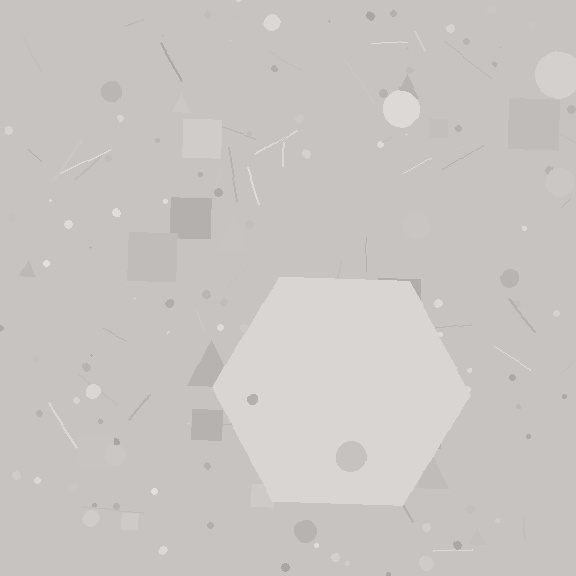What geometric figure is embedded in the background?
A hexagon is embedded in the background.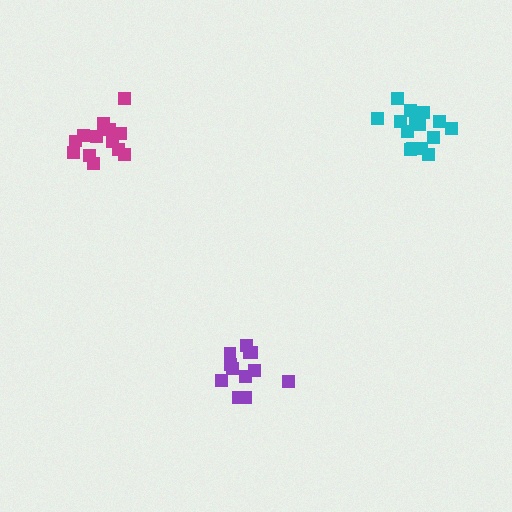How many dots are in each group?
Group 1: 12 dots, Group 2: 15 dots, Group 3: 13 dots (40 total).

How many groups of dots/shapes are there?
There are 3 groups.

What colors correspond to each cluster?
The clusters are colored: purple, cyan, magenta.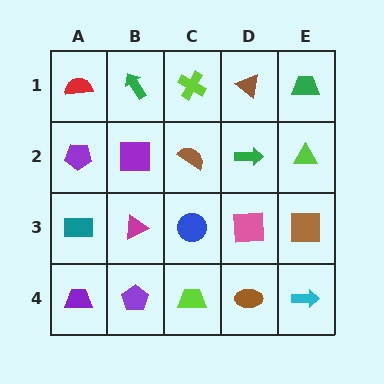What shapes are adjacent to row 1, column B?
A purple square (row 2, column B), a red semicircle (row 1, column A), a lime cross (row 1, column C).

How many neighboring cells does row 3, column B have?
4.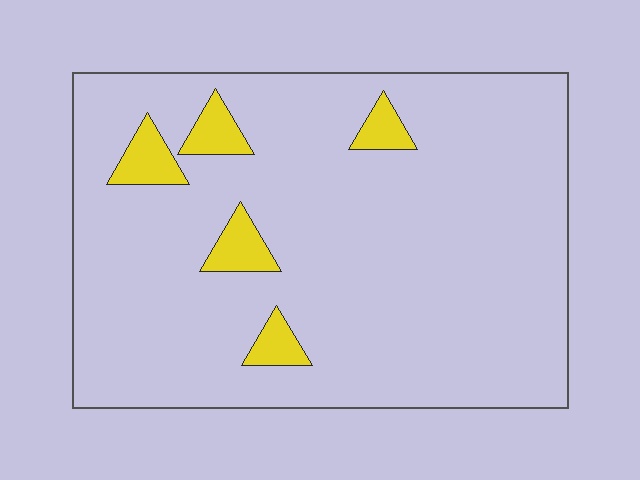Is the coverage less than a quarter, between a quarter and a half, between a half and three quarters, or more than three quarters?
Less than a quarter.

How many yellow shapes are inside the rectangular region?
5.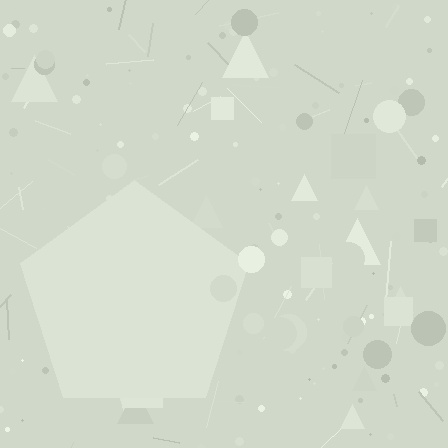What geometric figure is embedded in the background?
A pentagon is embedded in the background.